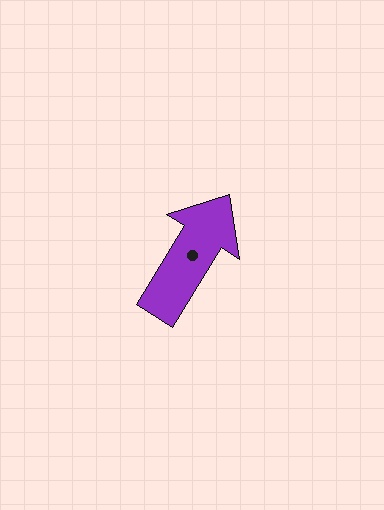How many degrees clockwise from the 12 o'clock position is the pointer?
Approximately 32 degrees.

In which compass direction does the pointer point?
Northeast.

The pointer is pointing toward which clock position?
Roughly 1 o'clock.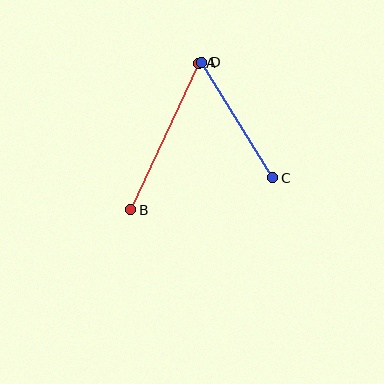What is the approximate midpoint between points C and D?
The midpoint is at approximately (237, 120) pixels.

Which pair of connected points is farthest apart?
Points A and B are farthest apart.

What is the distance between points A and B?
The distance is approximately 161 pixels.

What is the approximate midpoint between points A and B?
The midpoint is at approximately (165, 136) pixels.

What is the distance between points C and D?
The distance is approximately 135 pixels.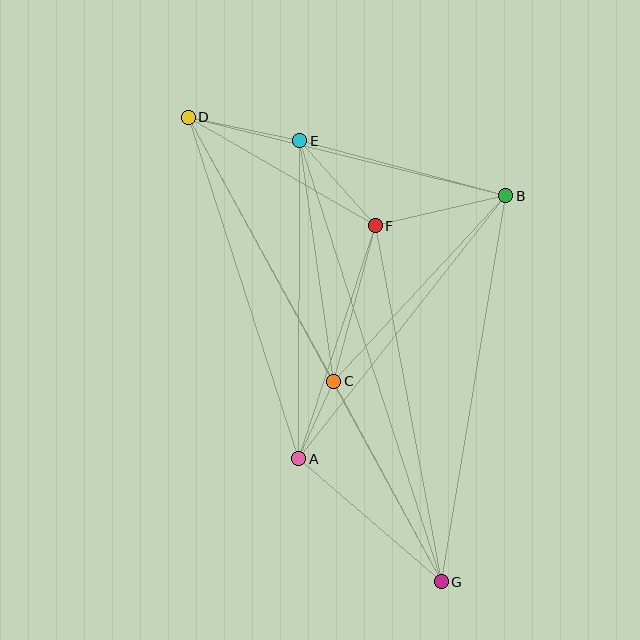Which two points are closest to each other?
Points A and C are closest to each other.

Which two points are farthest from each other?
Points D and G are farthest from each other.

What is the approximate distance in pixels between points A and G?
The distance between A and G is approximately 188 pixels.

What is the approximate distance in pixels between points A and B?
The distance between A and B is approximately 335 pixels.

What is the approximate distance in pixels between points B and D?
The distance between B and D is approximately 327 pixels.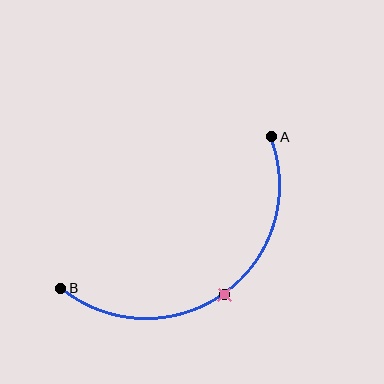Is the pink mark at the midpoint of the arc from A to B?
Yes. The pink mark lies on the arc at equal arc-length from both A and B — it is the arc midpoint.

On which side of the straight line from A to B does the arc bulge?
The arc bulges below and to the right of the straight line connecting A and B.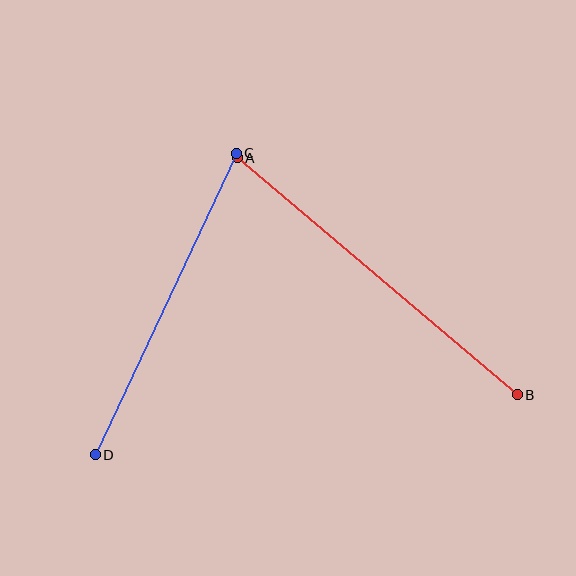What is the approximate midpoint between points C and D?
The midpoint is at approximately (166, 304) pixels.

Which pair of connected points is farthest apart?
Points A and B are farthest apart.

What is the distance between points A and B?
The distance is approximately 367 pixels.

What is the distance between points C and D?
The distance is approximately 333 pixels.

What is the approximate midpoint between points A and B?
The midpoint is at approximately (377, 276) pixels.